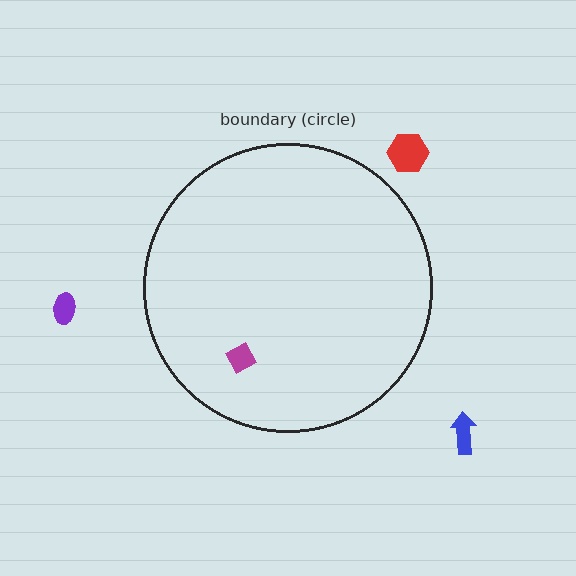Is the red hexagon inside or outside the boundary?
Outside.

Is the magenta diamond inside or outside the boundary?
Inside.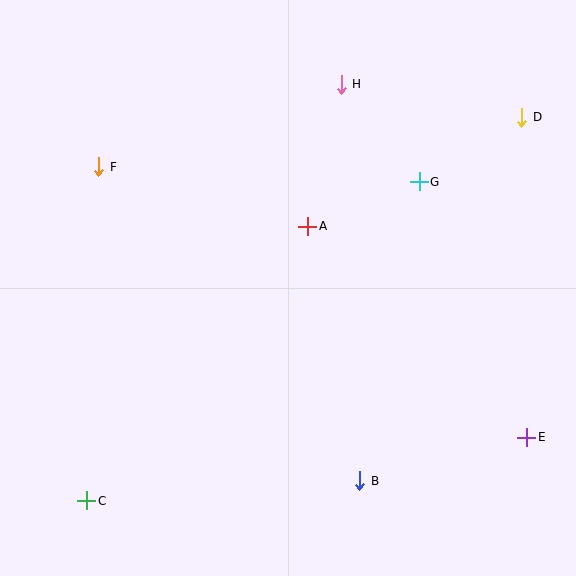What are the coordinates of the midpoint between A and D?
The midpoint between A and D is at (415, 172).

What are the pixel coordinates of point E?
Point E is at (527, 437).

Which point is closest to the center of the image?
Point A at (308, 226) is closest to the center.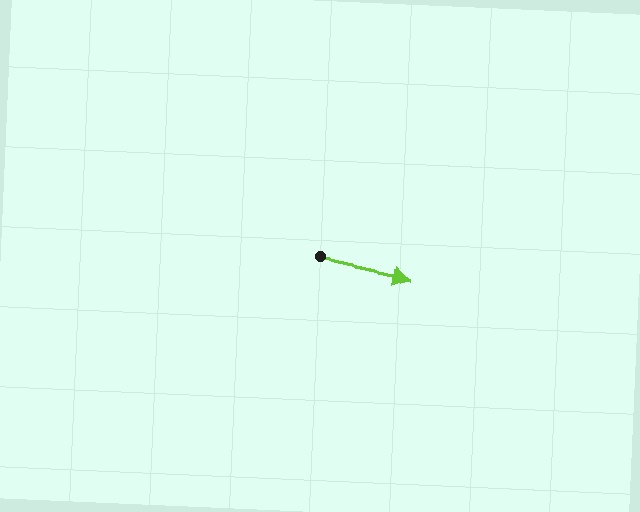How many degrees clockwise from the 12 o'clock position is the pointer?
Approximately 103 degrees.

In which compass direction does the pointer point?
East.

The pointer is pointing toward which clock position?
Roughly 3 o'clock.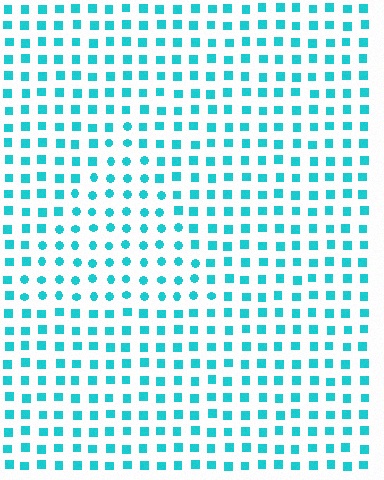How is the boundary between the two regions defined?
The boundary is defined by a change in element shape: circles inside vs. squares outside. All elements share the same color and spacing.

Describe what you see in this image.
The image is filled with small cyan elements arranged in a uniform grid. A triangle-shaped region contains circles, while the surrounding area contains squares. The boundary is defined purely by the change in element shape.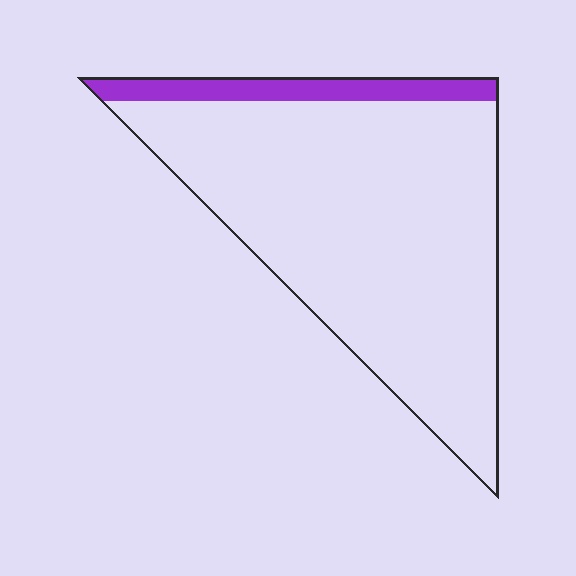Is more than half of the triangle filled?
No.